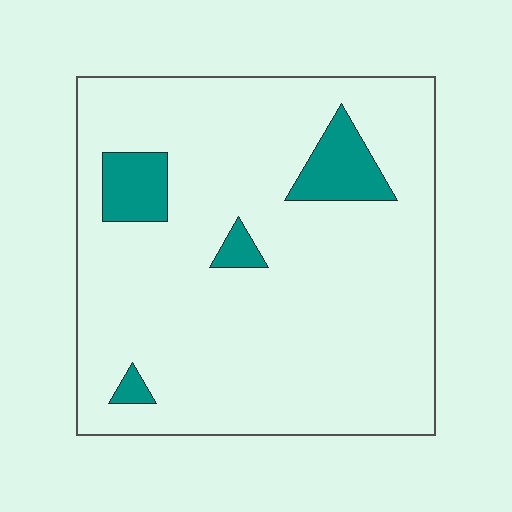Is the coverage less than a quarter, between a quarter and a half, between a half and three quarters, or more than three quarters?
Less than a quarter.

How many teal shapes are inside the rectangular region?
4.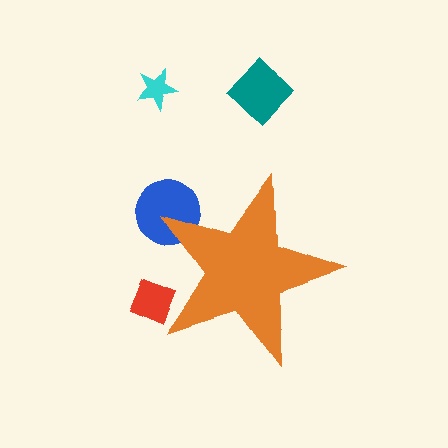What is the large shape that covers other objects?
An orange star.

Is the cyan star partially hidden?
No, the cyan star is fully visible.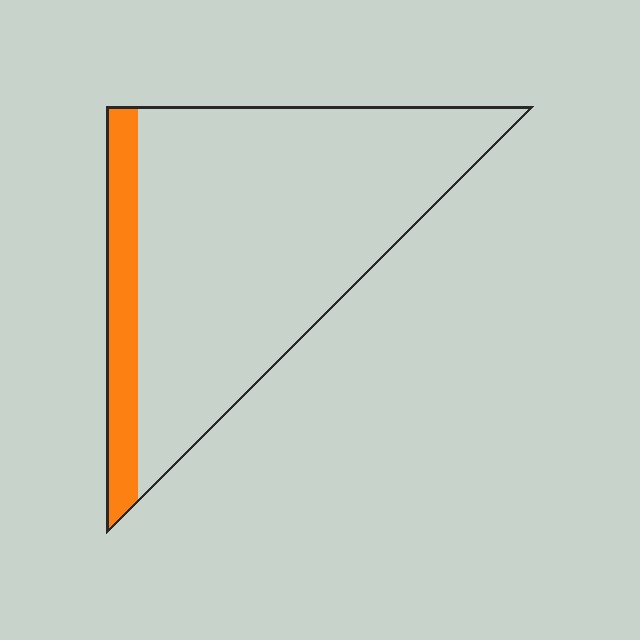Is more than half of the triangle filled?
No.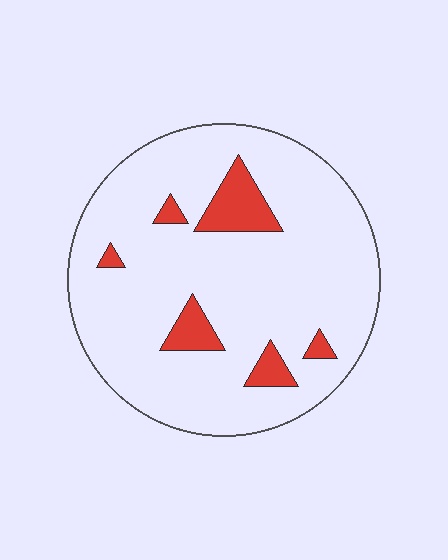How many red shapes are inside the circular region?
6.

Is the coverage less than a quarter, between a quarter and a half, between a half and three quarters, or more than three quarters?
Less than a quarter.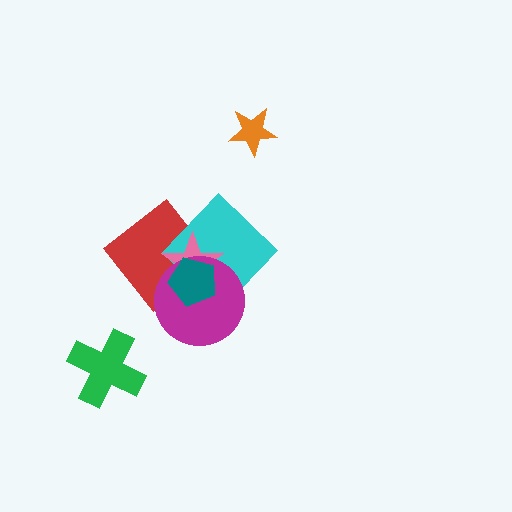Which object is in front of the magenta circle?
The teal pentagon is in front of the magenta circle.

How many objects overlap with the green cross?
0 objects overlap with the green cross.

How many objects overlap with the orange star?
0 objects overlap with the orange star.